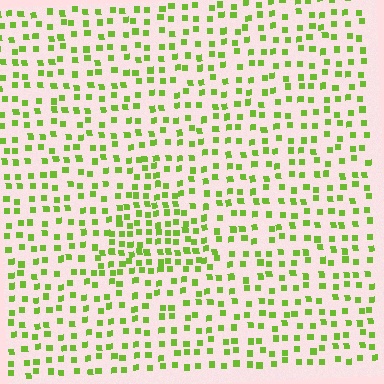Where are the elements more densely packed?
The elements are more densely packed inside the triangle boundary.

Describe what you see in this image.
The image contains small lime elements arranged at two different densities. A triangle-shaped region is visible where the elements are more densely packed than the surrounding area.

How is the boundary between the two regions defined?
The boundary is defined by a change in element density (approximately 1.7x ratio). All elements are the same color, size, and shape.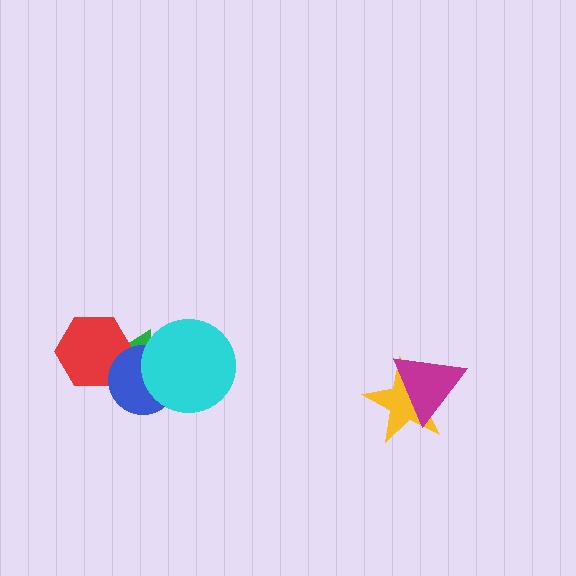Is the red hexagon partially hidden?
Yes, it is partially covered by another shape.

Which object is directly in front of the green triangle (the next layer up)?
The red hexagon is directly in front of the green triangle.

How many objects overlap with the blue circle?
3 objects overlap with the blue circle.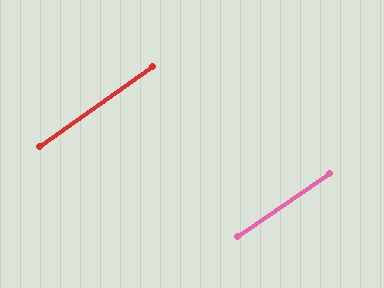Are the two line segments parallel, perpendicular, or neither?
Parallel — their directions differ by only 1.3°.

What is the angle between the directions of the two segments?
Approximately 1 degree.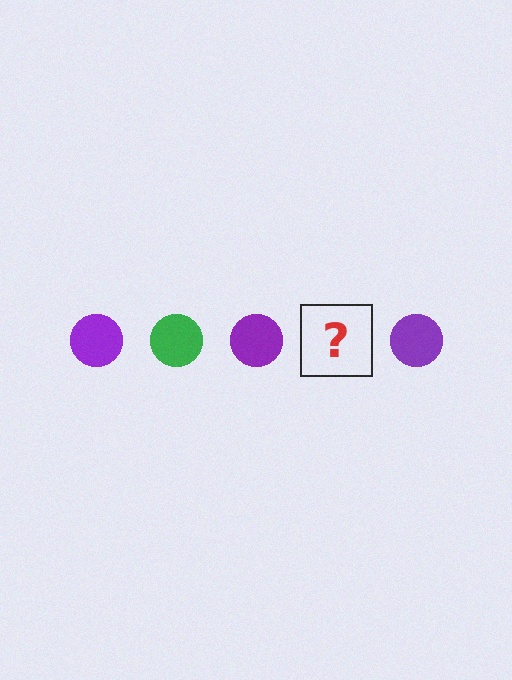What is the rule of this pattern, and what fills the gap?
The rule is that the pattern cycles through purple, green circles. The gap should be filled with a green circle.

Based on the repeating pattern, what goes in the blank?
The blank should be a green circle.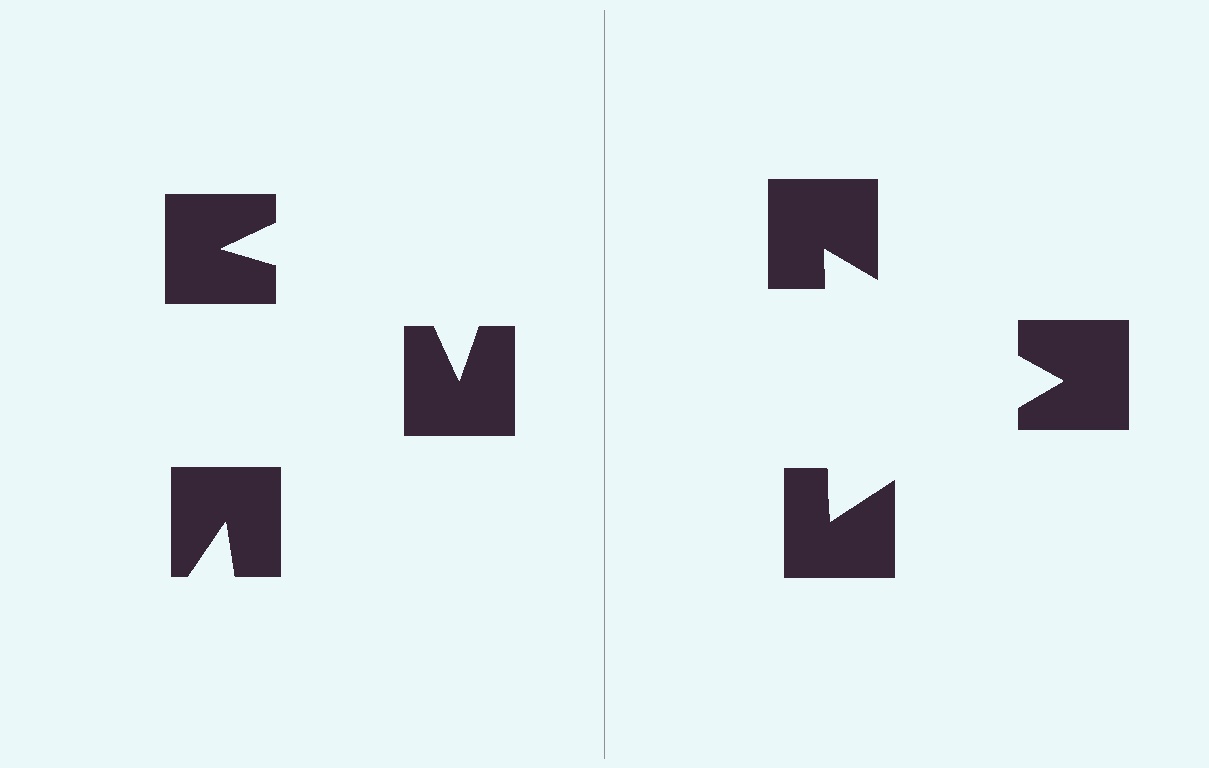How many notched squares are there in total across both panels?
6 — 3 on each side.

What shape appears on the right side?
An illusory triangle.